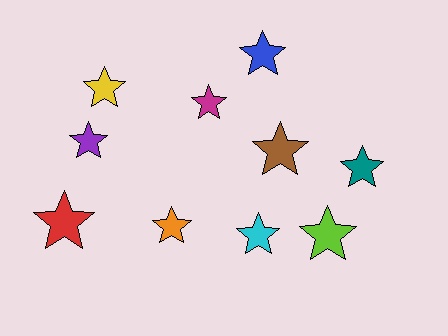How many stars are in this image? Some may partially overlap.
There are 10 stars.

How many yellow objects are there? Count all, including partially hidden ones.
There is 1 yellow object.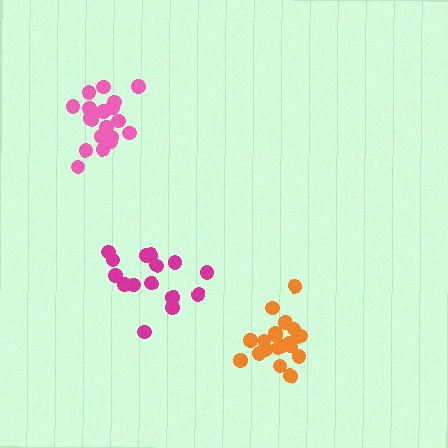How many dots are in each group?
Group 1: 20 dots, Group 2: 20 dots, Group 3: 15 dots (55 total).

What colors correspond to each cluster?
The clusters are colored: orange, pink, magenta.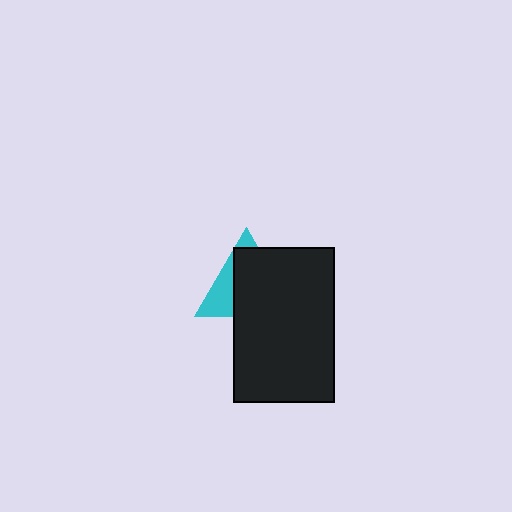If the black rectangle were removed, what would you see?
You would see the complete cyan triangle.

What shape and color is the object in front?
The object in front is a black rectangle.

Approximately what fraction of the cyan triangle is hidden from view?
Roughly 66% of the cyan triangle is hidden behind the black rectangle.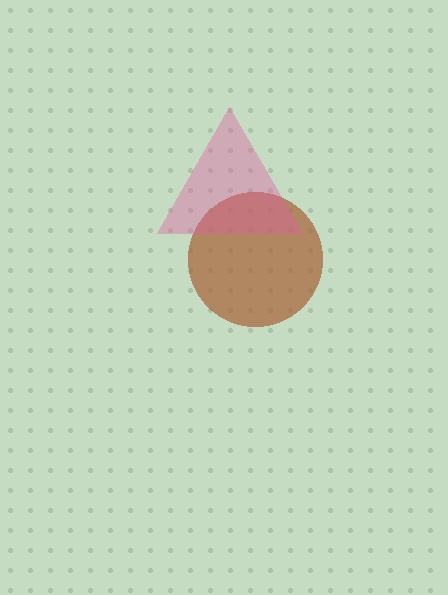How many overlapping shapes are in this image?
There are 2 overlapping shapes in the image.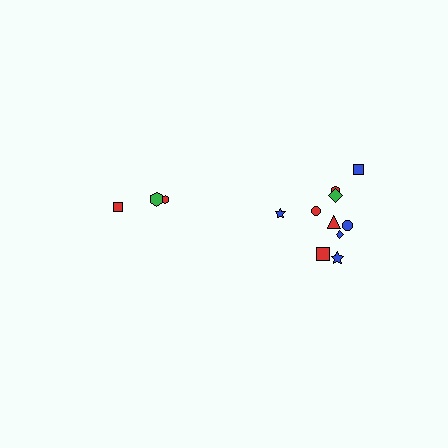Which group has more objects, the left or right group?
The right group.